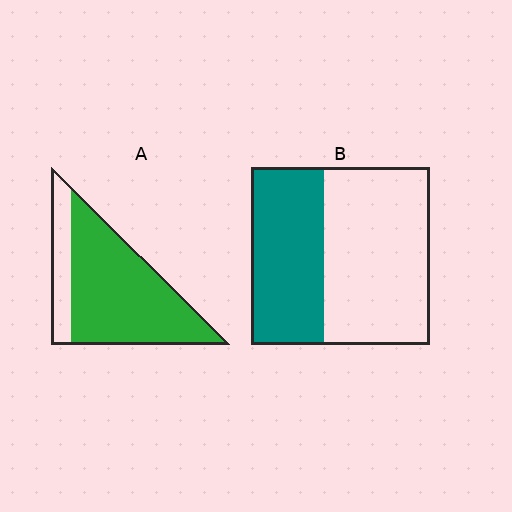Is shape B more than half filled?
No.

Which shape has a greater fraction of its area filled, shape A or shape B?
Shape A.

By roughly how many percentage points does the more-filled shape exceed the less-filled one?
By roughly 40 percentage points (A over B).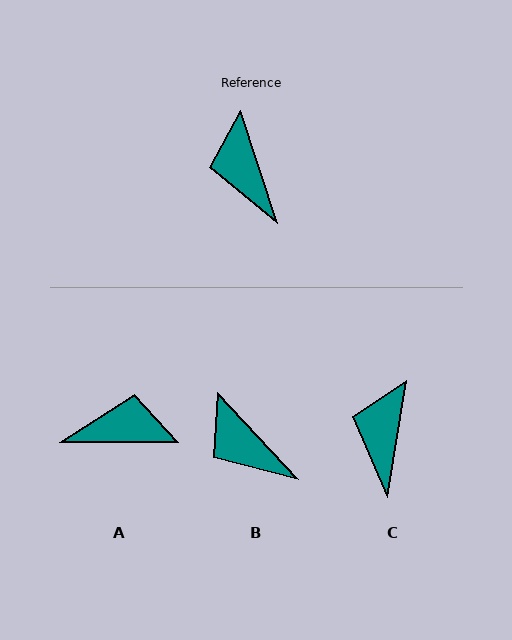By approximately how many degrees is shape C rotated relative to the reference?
Approximately 27 degrees clockwise.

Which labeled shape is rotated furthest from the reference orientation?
A, about 108 degrees away.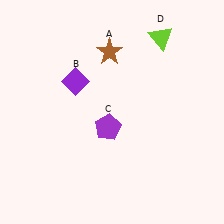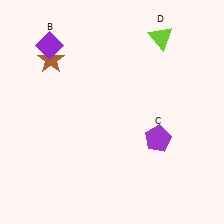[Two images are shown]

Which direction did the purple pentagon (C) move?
The purple pentagon (C) moved right.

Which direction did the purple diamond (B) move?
The purple diamond (B) moved up.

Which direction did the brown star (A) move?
The brown star (A) moved left.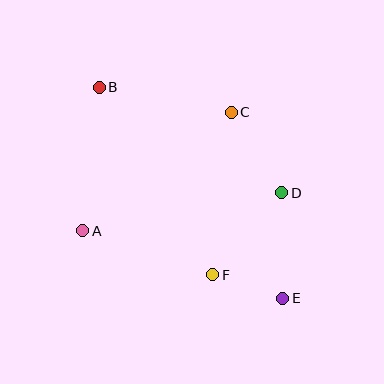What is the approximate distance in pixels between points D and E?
The distance between D and E is approximately 106 pixels.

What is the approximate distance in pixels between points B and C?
The distance between B and C is approximately 134 pixels.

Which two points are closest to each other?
Points E and F are closest to each other.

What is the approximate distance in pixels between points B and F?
The distance between B and F is approximately 219 pixels.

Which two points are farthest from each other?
Points B and E are farthest from each other.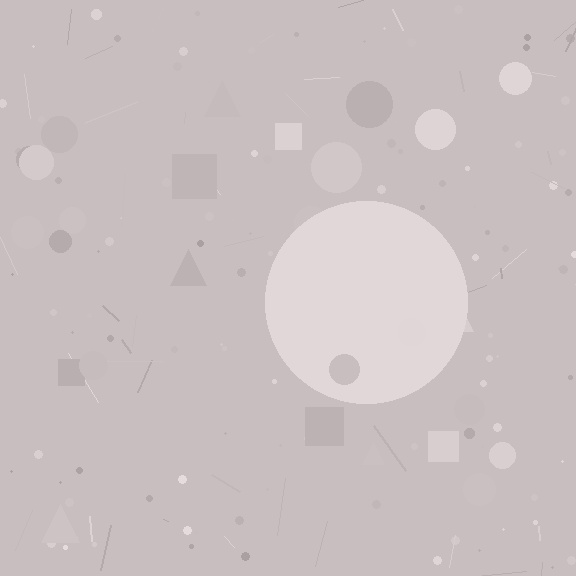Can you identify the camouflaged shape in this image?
The camouflaged shape is a circle.